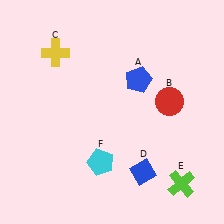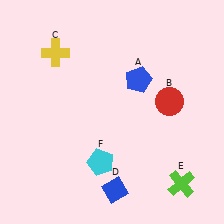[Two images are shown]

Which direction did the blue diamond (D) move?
The blue diamond (D) moved left.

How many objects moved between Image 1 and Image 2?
1 object moved between the two images.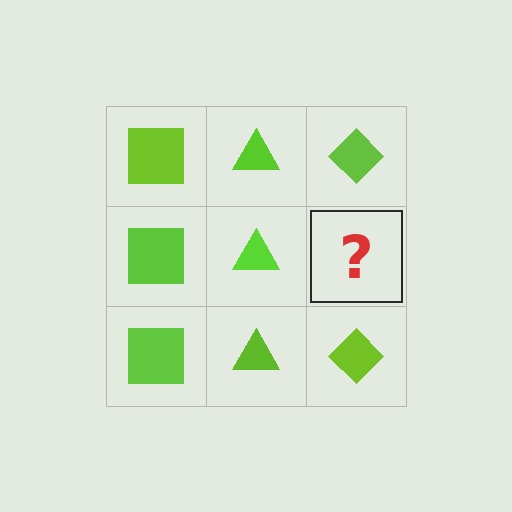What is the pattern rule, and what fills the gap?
The rule is that each column has a consistent shape. The gap should be filled with a lime diamond.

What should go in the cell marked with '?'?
The missing cell should contain a lime diamond.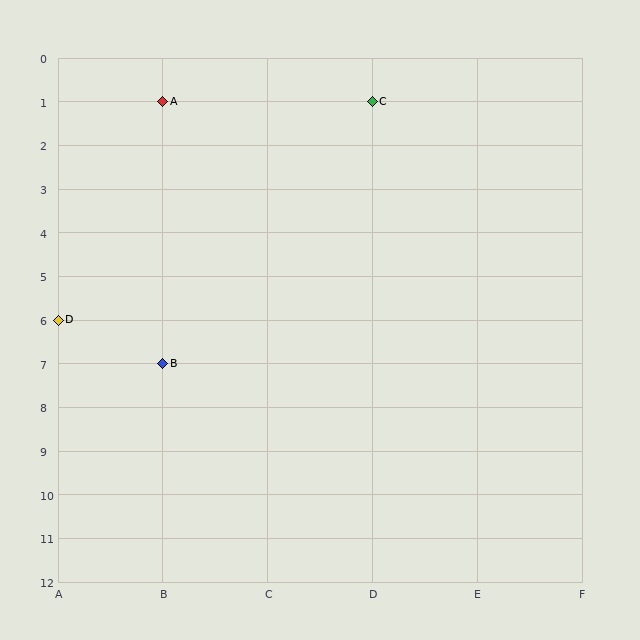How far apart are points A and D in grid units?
Points A and D are 1 column and 5 rows apart (about 5.1 grid units diagonally).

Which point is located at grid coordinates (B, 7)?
Point B is at (B, 7).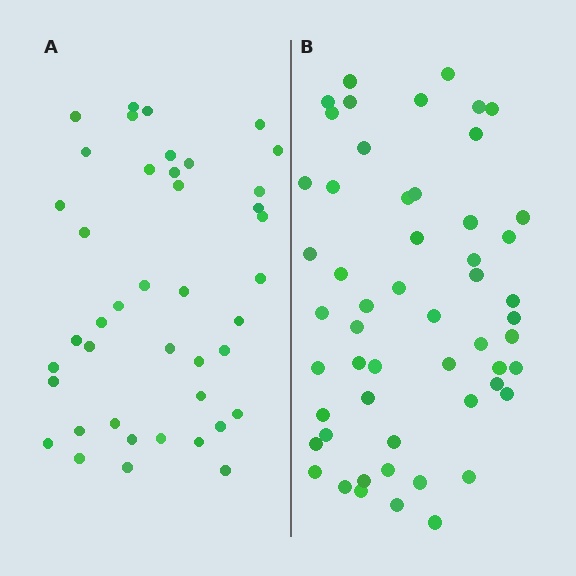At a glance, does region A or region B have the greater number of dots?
Region B (the right region) has more dots.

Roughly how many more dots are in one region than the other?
Region B has roughly 12 or so more dots than region A.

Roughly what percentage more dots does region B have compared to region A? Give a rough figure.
About 30% more.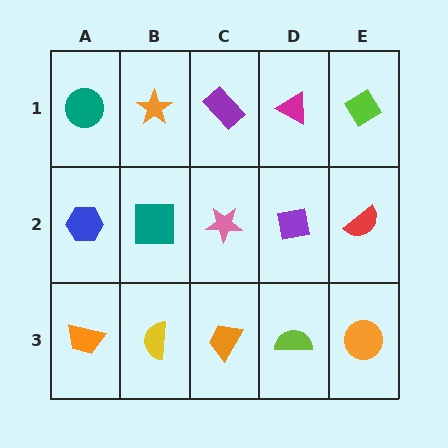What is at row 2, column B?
A teal square.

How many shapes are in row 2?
5 shapes.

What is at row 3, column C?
An orange trapezoid.